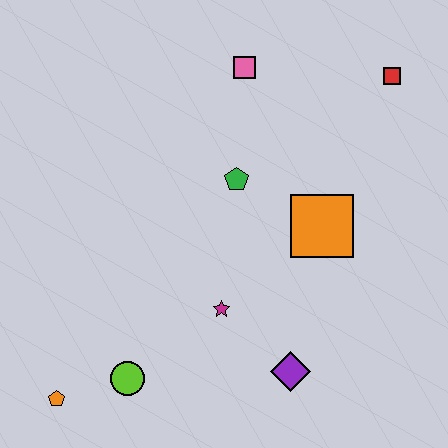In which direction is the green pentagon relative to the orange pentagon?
The green pentagon is above the orange pentagon.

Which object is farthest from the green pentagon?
The orange pentagon is farthest from the green pentagon.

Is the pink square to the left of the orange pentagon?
No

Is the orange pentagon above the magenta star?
No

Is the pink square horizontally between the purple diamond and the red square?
No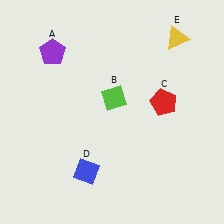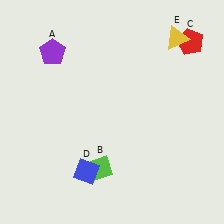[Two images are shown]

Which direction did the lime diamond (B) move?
The lime diamond (B) moved down.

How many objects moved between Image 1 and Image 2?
2 objects moved between the two images.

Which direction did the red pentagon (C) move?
The red pentagon (C) moved up.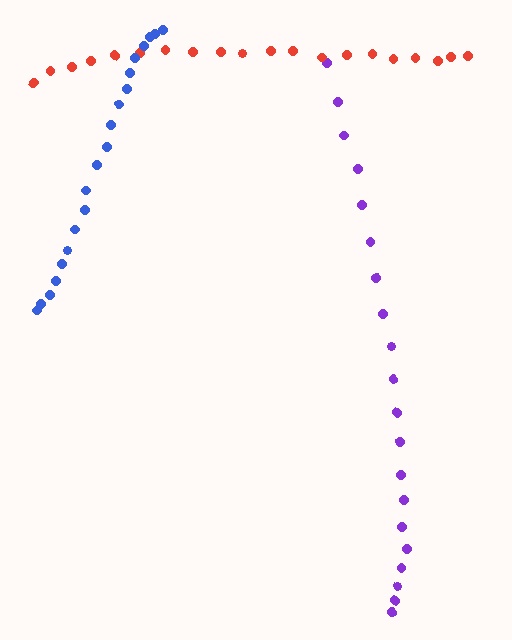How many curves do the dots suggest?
There are 3 distinct paths.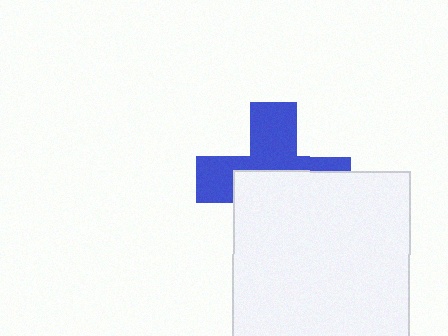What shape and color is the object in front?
The object in front is a white square.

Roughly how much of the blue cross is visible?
About half of it is visible (roughly 48%).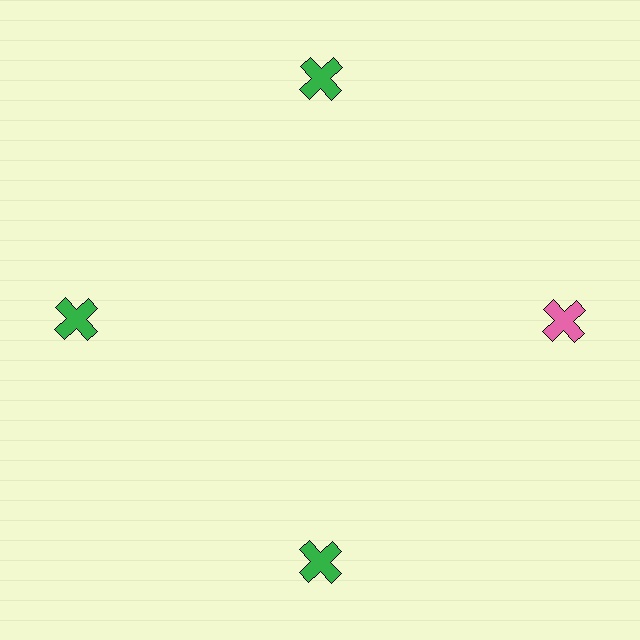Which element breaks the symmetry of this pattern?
The pink cross at roughly the 3 o'clock position breaks the symmetry. All other shapes are green crosses.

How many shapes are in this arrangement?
There are 4 shapes arranged in a ring pattern.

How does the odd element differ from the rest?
It has a different color: pink instead of green.